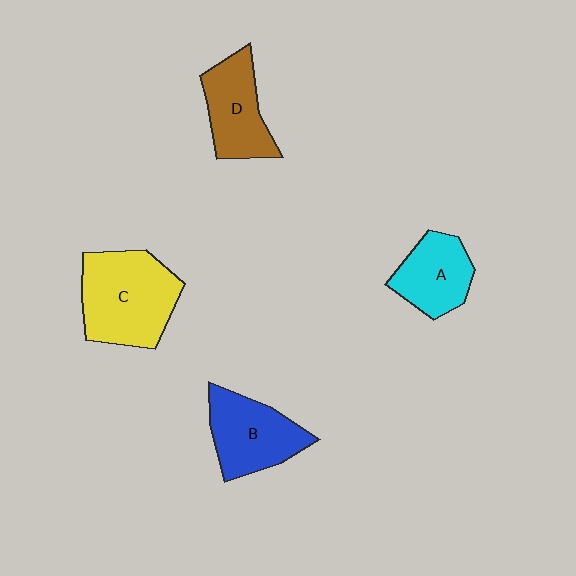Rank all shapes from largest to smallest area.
From largest to smallest: C (yellow), B (blue), D (brown), A (cyan).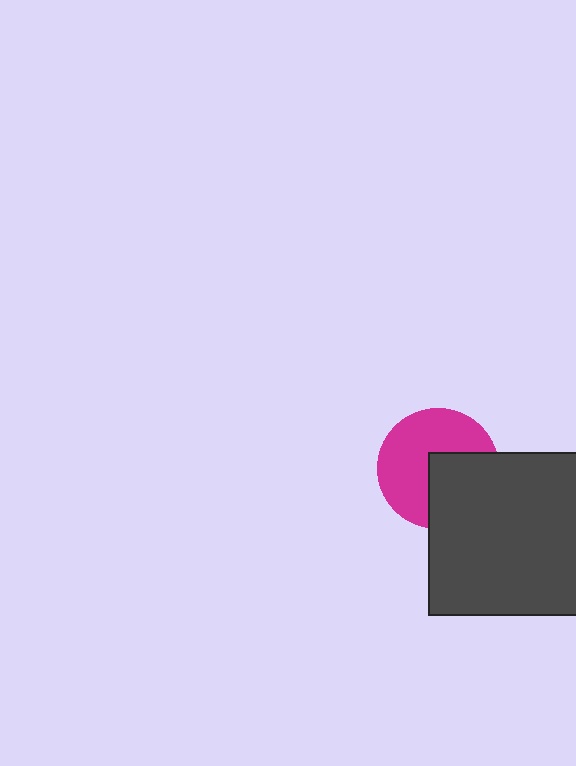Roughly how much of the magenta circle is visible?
About half of it is visible (roughly 59%).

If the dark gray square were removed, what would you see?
You would see the complete magenta circle.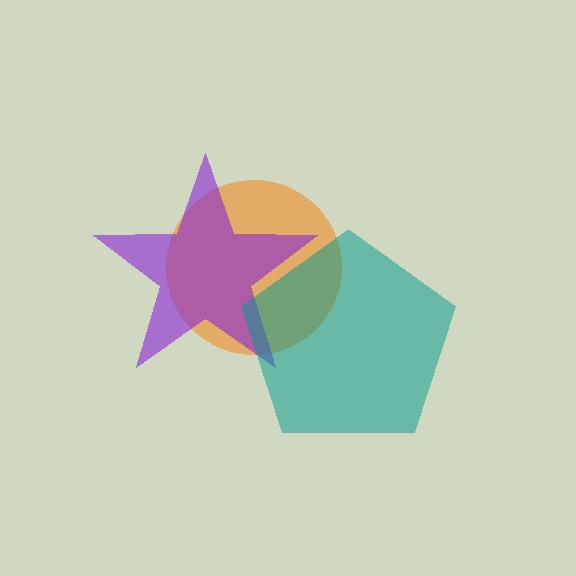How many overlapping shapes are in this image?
There are 3 overlapping shapes in the image.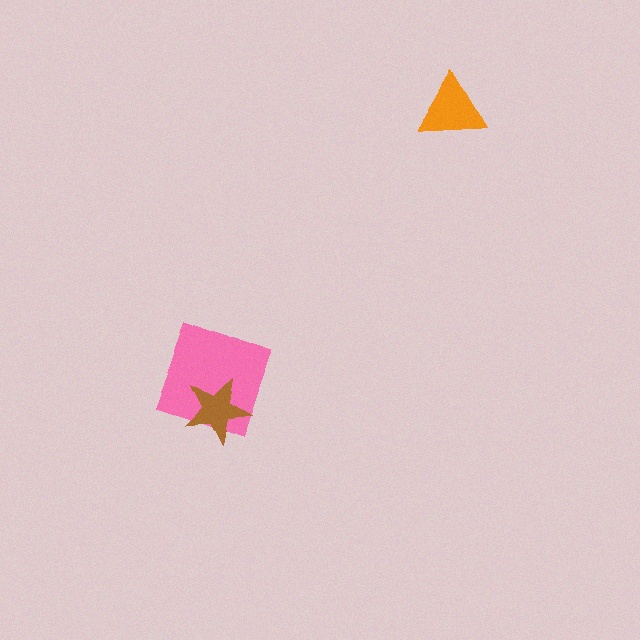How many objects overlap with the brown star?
1 object overlaps with the brown star.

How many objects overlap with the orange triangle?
0 objects overlap with the orange triangle.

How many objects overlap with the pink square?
1 object overlaps with the pink square.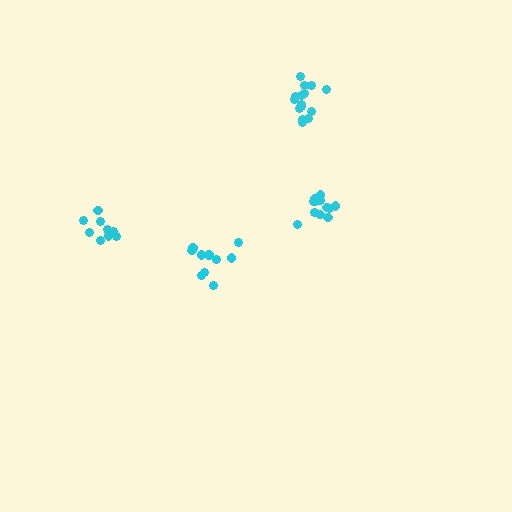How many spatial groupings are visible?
There are 4 spatial groupings.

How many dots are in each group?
Group 1: 13 dots, Group 2: 15 dots, Group 3: 10 dots, Group 4: 9 dots (47 total).